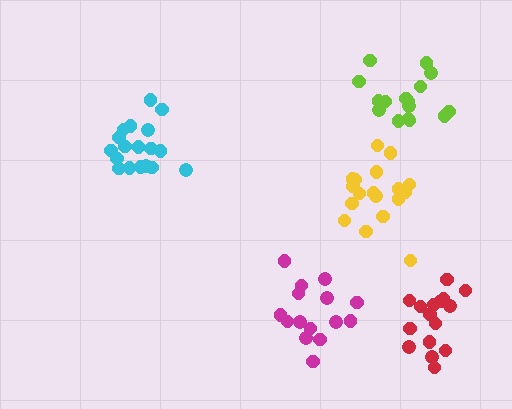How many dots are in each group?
Group 1: 18 dots, Group 2: 18 dots, Group 3: 15 dots, Group 4: 16 dots, Group 5: 16 dots (83 total).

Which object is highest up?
The lime cluster is topmost.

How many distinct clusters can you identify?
There are 5 distinct clusters.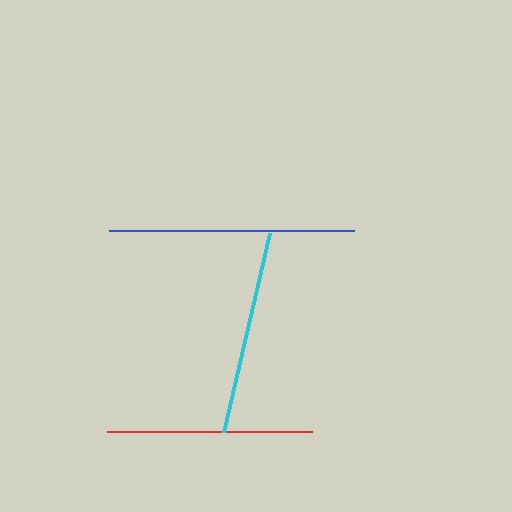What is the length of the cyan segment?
The cyan segment is approximately 205 pixels long.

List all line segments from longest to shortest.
From longest to shortest: blue, red, cyan.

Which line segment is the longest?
The blue line is the longest at approximately 245 pixels.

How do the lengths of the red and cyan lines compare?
The red and cyan lines are approximately the same length.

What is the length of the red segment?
The red segment is approximately 205 pixels long.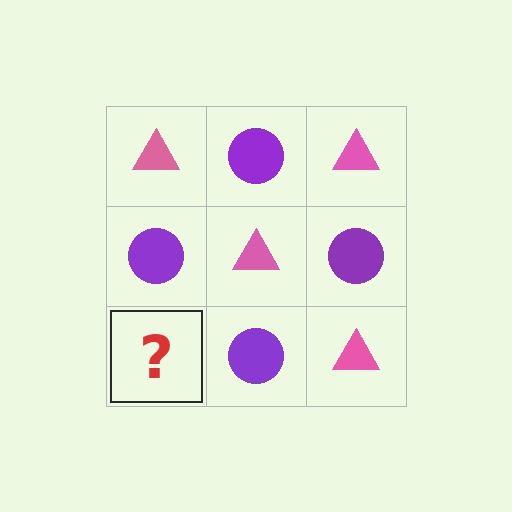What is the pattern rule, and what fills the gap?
The rule is that it alternates pink triangle and purple circle in a checkerboard pattern. The gap should be filled with a pink triangle.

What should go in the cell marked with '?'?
The missing cell should contain a pink triangle.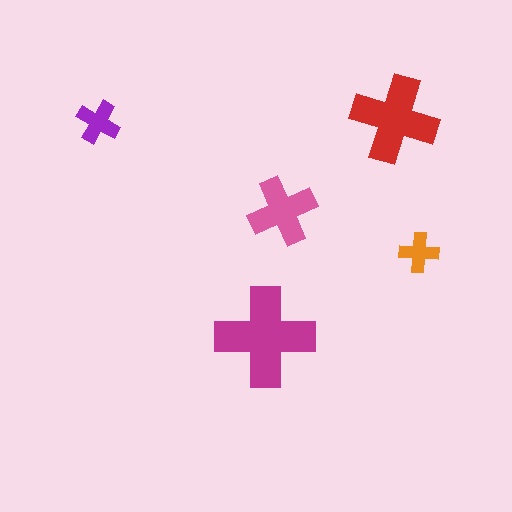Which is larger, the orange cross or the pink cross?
The pink one.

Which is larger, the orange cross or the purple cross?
The purple one.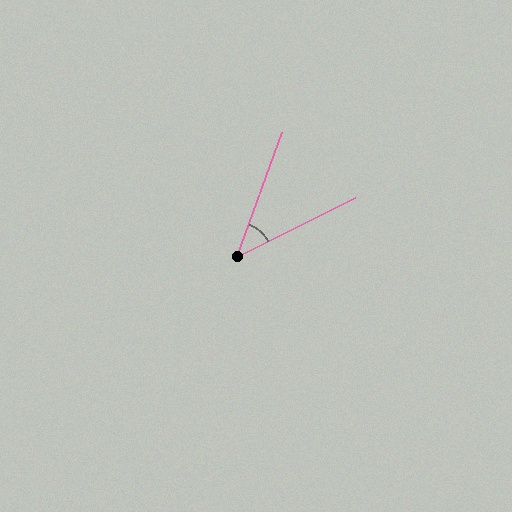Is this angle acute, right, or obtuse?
It is acute.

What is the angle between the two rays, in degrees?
Approximately 43 degrees.